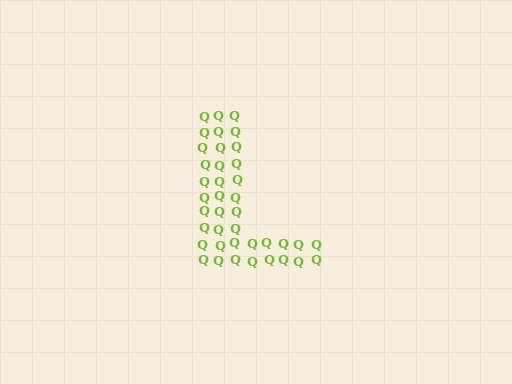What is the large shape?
The large shape is the letter L.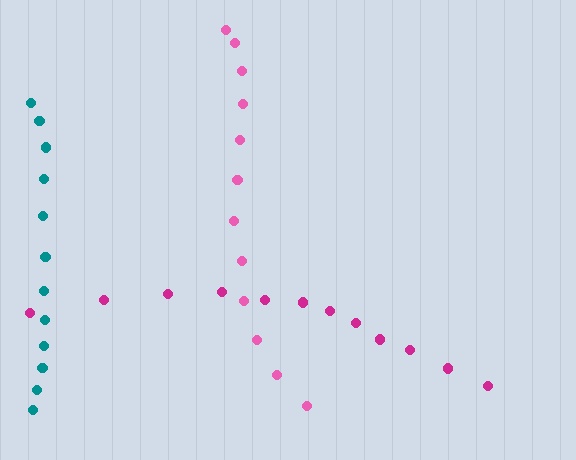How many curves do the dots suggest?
There are 3 distinct paths.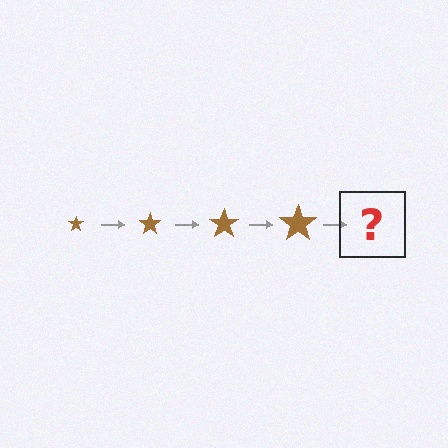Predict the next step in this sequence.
The next step is a brown star, larger than the previous one.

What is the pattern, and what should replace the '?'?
The pattern is that the star gets progressively larger each step. The '?' should be a brown star, larger than the previous one.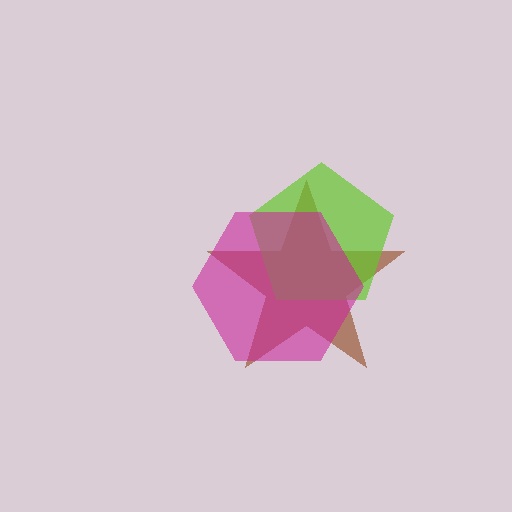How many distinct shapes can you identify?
There are 3 distinct shapes: a brown star, a lime pentagon, a magenta hexagon.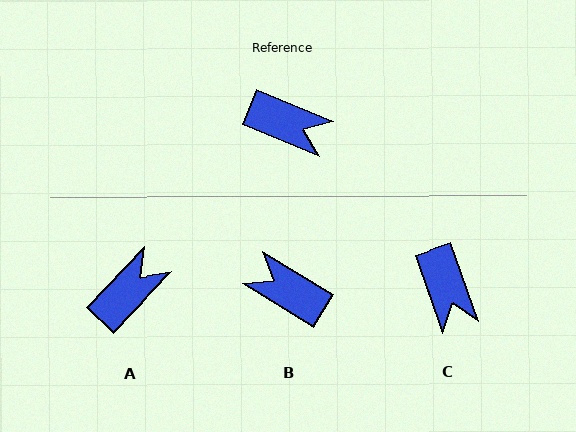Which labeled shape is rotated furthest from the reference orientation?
B, about 171 degrees away.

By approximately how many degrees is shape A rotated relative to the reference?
Approximately 69 degrees counter-clockwise.